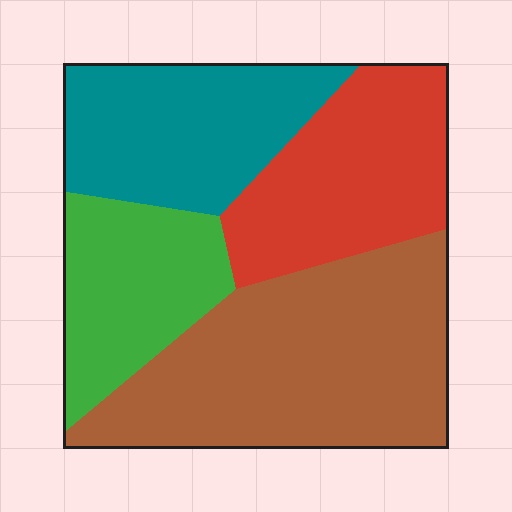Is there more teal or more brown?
Brown.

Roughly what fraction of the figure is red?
Red takes up about one quarter (1/4) of the figure.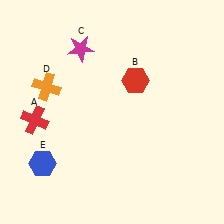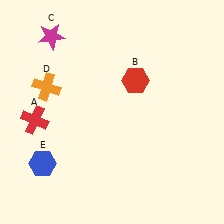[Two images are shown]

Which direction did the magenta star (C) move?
The magenta star (C) moved left.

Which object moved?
The magenta star (C) moved left.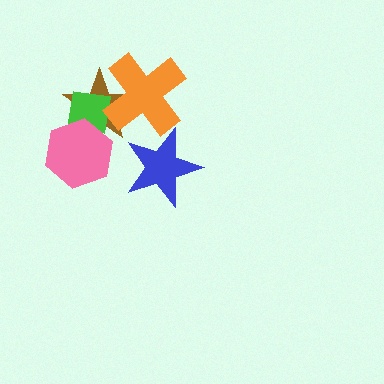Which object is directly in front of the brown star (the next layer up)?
The green square is directly in front of the brown star.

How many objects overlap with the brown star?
3 objects overlap with the brown star.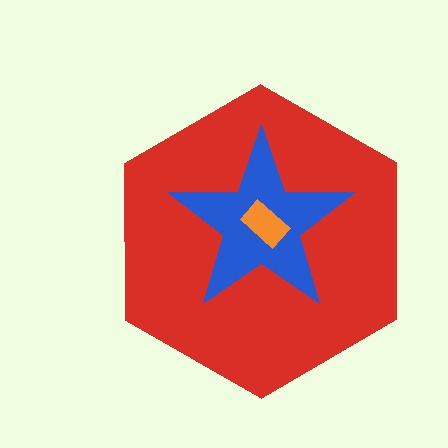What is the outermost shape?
The red hexagon.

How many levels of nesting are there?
3.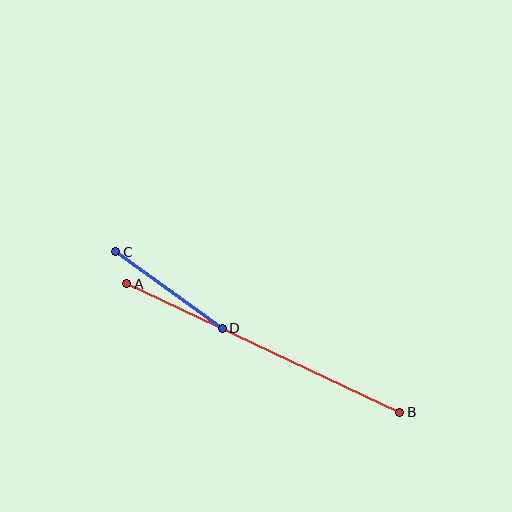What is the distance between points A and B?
The distance is approximately 302 pixels.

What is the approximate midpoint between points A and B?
The midpoint is at approximately (263, 348) pixels.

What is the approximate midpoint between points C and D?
The midpoint is at approximately (169, 290) pixels.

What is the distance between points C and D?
The distance is approximately 131 pixels.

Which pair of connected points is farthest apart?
Points A and B are farthest apart.